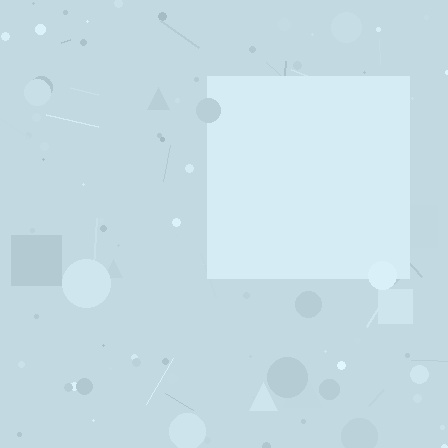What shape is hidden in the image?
A square is hidden in the image.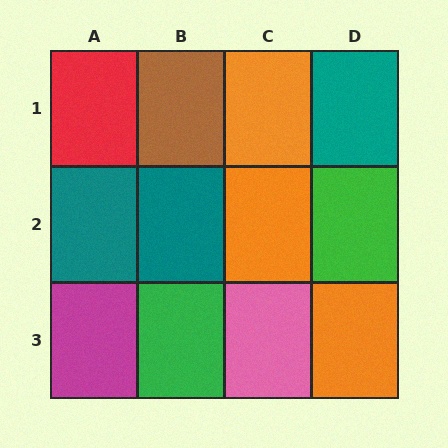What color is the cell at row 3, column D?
Orange.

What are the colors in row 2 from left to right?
Teal, teal, orange, green.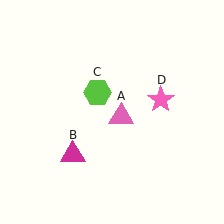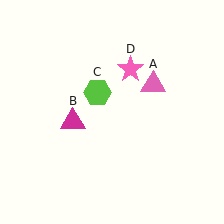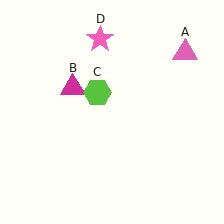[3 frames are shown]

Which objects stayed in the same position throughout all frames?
Lime hexagon (object C) remained stationary.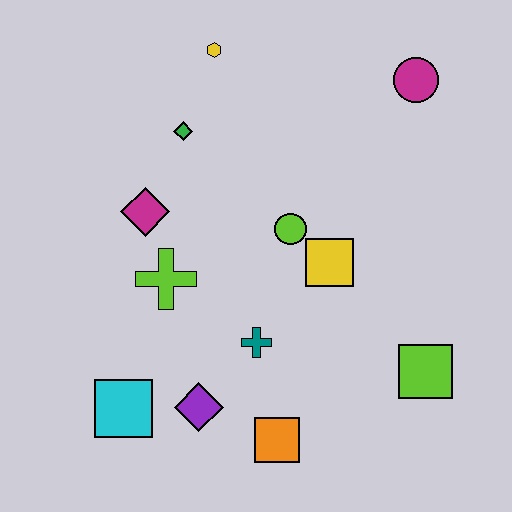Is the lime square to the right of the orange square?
Yes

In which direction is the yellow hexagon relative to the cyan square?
The yellow hexagon is above the cyan square.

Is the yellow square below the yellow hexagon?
Yes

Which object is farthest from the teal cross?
The magenta circle is farthest from the teal cross.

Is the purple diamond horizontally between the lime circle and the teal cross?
No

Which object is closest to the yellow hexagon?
The green diamond is closest to the yellow hexagon.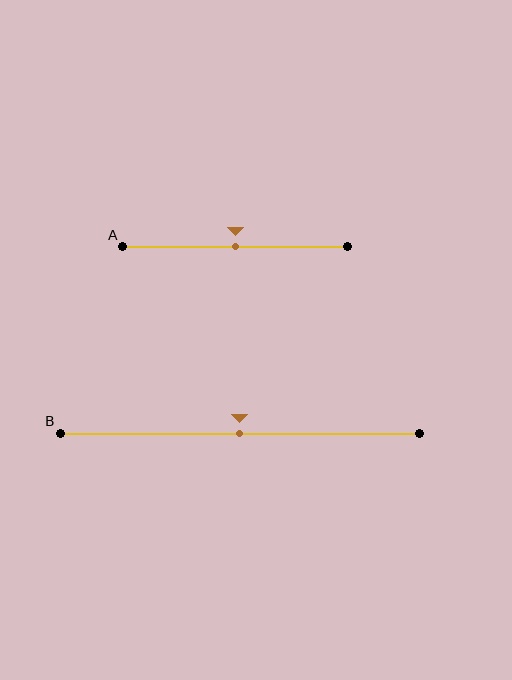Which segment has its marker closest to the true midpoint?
Segment A has its marker closest to the true midpoint.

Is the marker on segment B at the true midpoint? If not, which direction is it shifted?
Yes, the marker on segment B is at the true midpoint.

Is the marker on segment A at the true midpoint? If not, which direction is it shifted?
Yes, the marker on segment A is at the true midpoint.